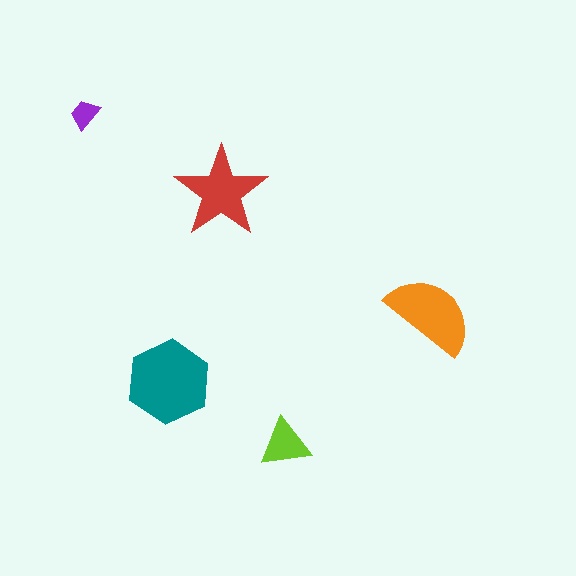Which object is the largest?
The teal hexagon.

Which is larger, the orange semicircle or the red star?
The orange semicircle.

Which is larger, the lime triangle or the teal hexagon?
The teal hexagon.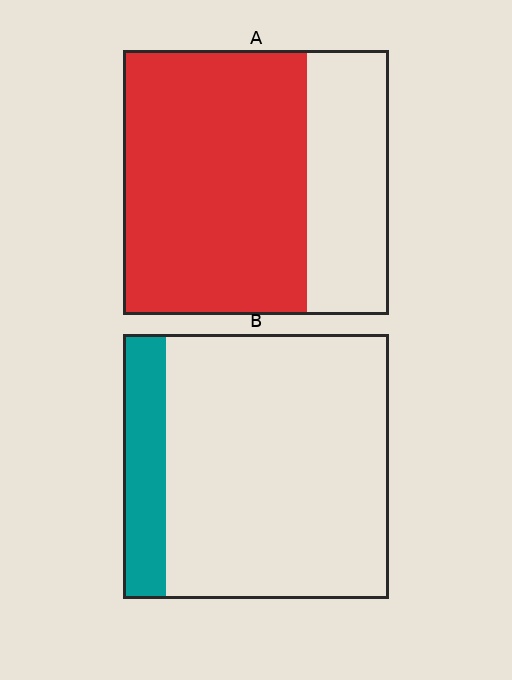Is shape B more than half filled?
No.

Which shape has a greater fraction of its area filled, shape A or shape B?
Shape A.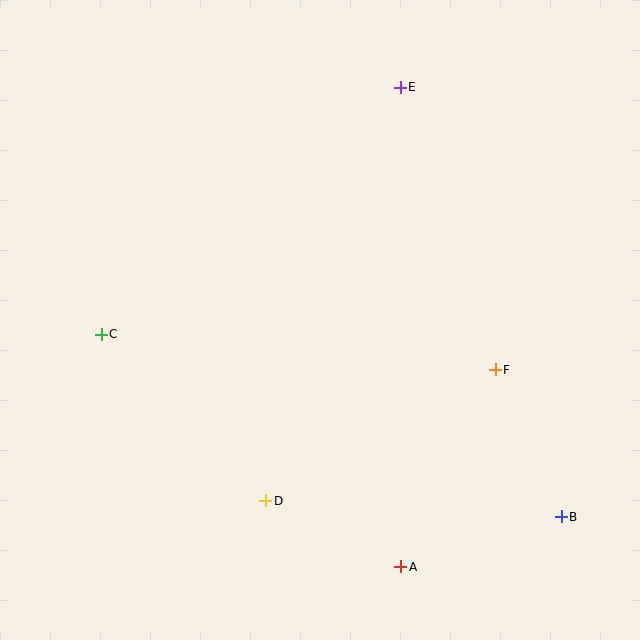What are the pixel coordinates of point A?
Point A is at (401, 567).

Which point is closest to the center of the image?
Point F at (495, 370) is closest to the center.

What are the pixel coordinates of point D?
Point D is at (266, 501).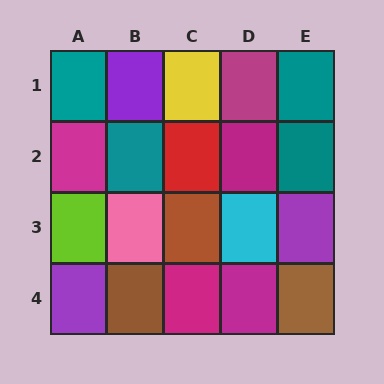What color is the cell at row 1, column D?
Magenta.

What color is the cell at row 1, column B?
Purple.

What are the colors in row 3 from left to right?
Lime, pink, brown, cyan, purple.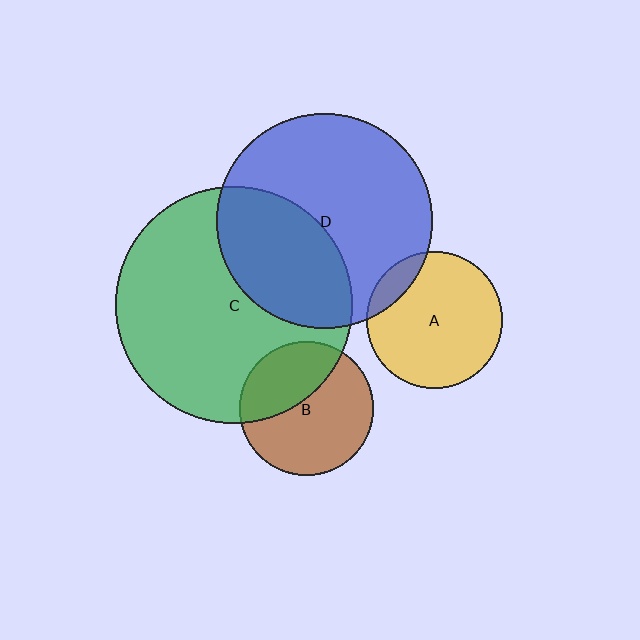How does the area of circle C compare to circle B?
Approximately 3.1 times.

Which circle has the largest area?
Circle C (green).